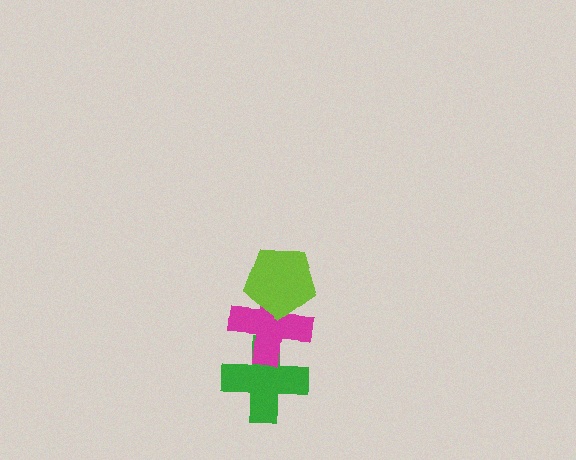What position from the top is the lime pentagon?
The lime pentagon is 1st from the top.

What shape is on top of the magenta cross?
The lime pentagon is on top of the magenta cross.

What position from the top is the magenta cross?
The magenta cross is 2nd from the top.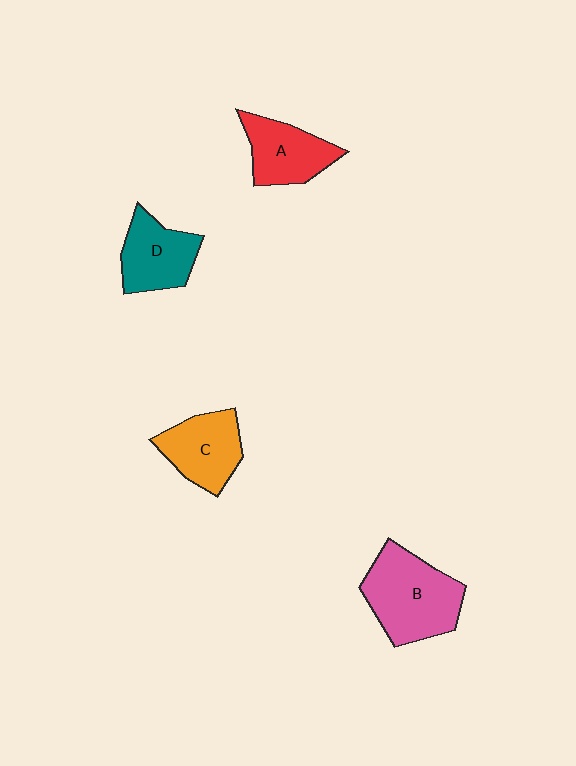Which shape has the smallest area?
Shape A (red).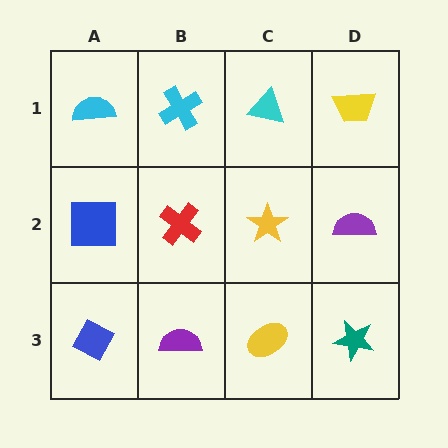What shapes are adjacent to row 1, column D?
A purple semicircle (row 2, column D), a cyan triangle (row 1, column C).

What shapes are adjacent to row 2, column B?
A cyan cross (row 1, column B), a purple semicircle (row 3, column B), a blue square (row 2, column A), a yellow star (row 2, column C).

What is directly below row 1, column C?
A yellow star.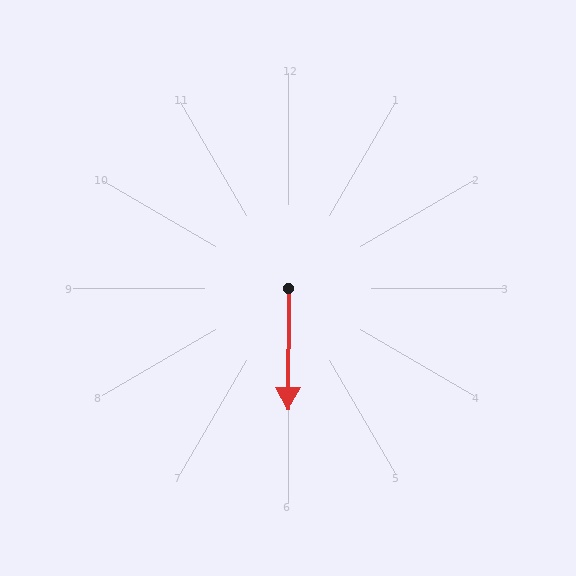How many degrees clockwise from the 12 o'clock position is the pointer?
Approximately 180 degrees.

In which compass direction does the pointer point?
South.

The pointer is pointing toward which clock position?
Roughly 6 o'clock.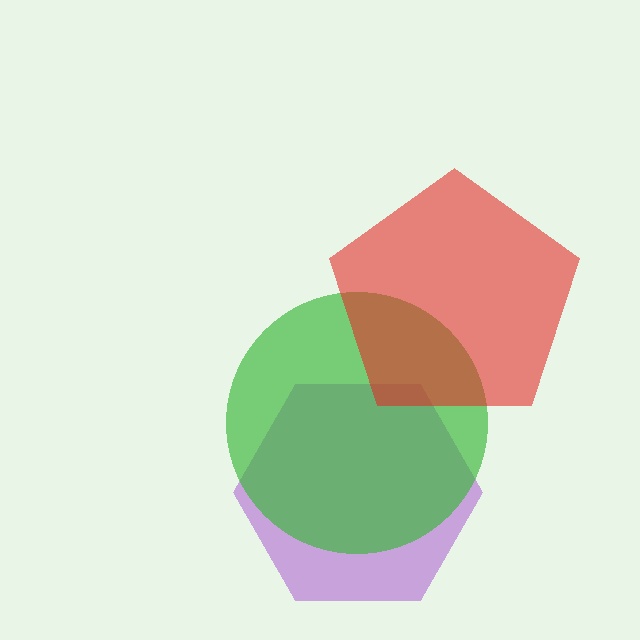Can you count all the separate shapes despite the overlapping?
Yes, there are 3 separate shapes.